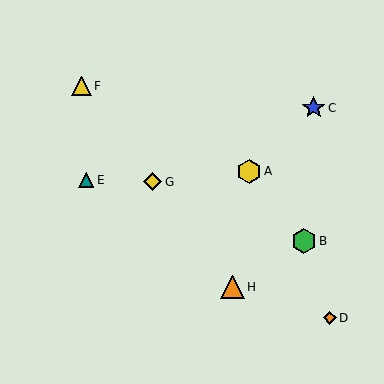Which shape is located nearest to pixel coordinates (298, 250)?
The green hexagon (labeled B) at (304, 241) is nearest to that location.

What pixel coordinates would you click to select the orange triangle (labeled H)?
Click at (232, 287) to select the orange triangle H.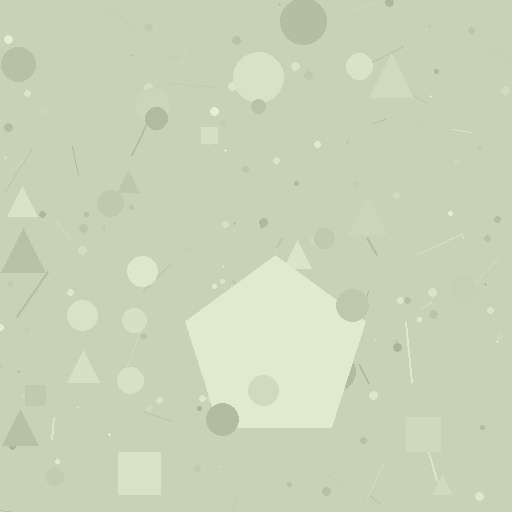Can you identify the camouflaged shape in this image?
The camouflaged shape is a pentagon.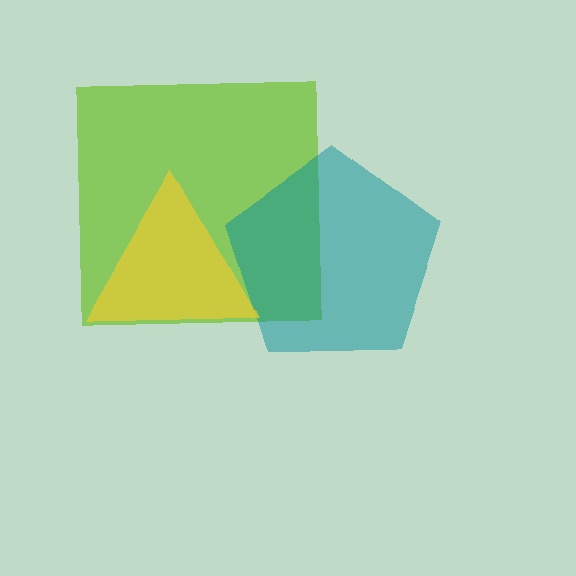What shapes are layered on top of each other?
The layered shapes are: a lime square, a teal pentagon, a yellow triangle.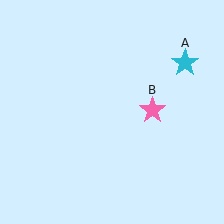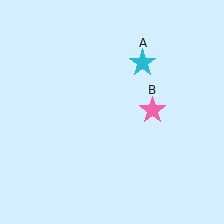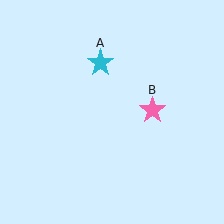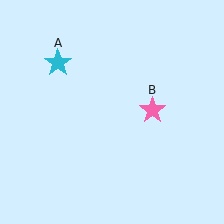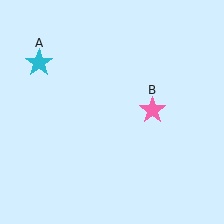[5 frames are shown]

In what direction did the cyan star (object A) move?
The cyan star (object A) moved left.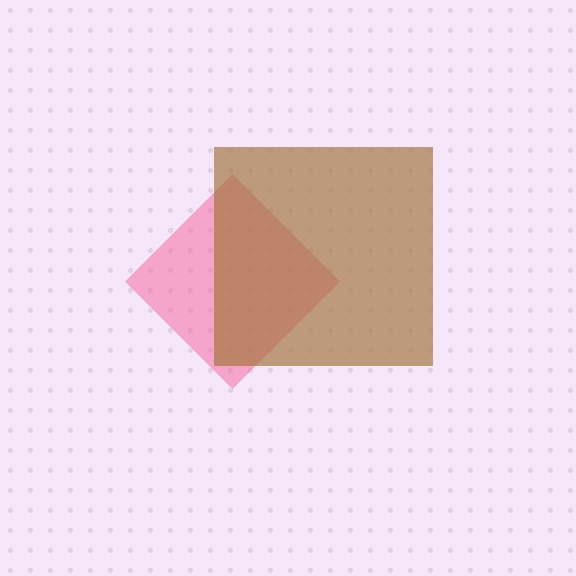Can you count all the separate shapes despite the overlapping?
Yes, there are 2 separate shapes.